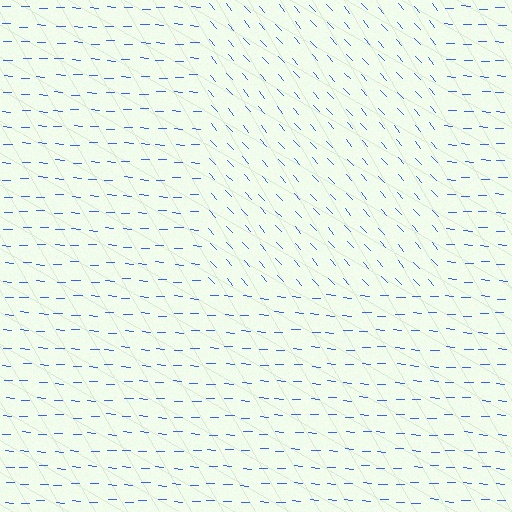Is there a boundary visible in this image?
Yes, there is a texture boundary formed by a change in line orientation.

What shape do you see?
I see a rectangle.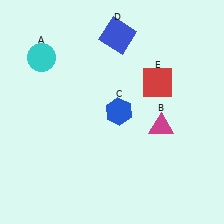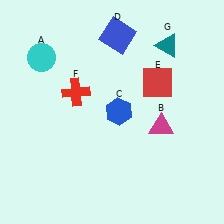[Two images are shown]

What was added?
A red cross (F), a teal triangle (G) were added in Image 2.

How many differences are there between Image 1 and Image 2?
There are 2 differences between the two images.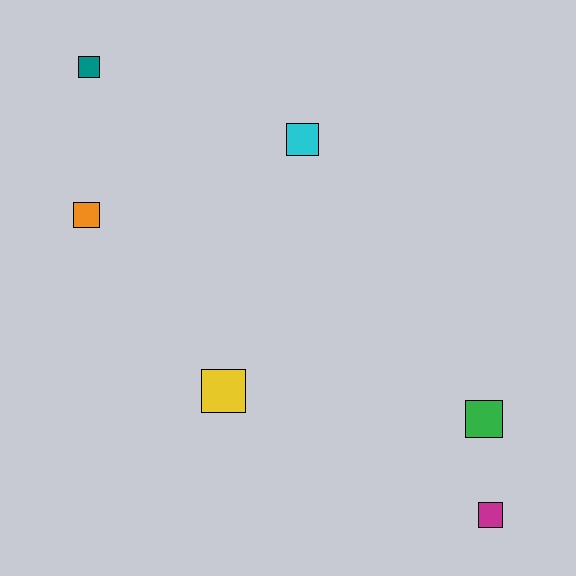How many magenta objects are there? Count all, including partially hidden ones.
There is 1 magenta object.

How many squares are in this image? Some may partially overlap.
There are 6 squares.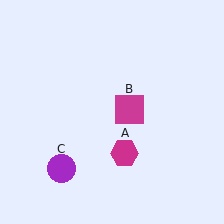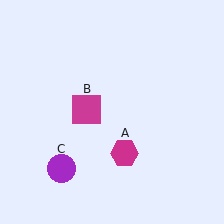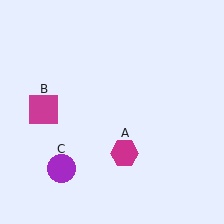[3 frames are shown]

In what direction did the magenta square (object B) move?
The magenta square (object B) moved left.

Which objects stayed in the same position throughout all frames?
Magenta hexagon (object A) and purple circle (object C) remained stationary.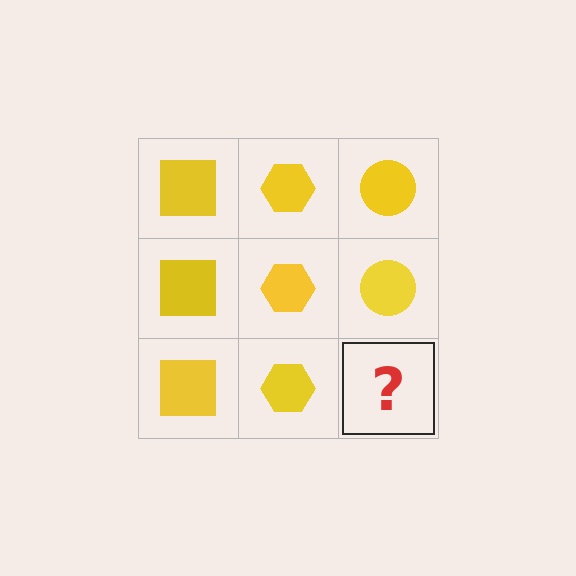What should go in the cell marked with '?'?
The missing cell should contain a yellow circle.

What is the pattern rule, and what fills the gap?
The rule is that each column has a consistent shape. The gap should be filled with a yellow circle.